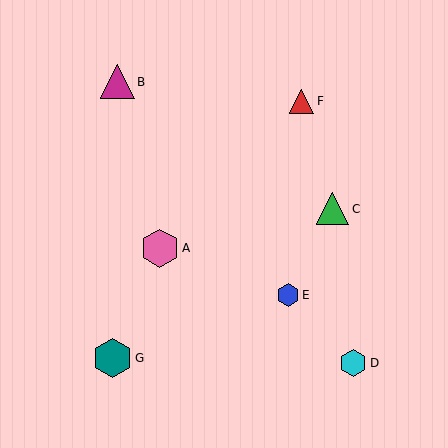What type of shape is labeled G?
Shape G is a teal hexagon.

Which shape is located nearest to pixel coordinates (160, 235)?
The pink hexagon (labeled A) at (160, 248) is nearest to that location.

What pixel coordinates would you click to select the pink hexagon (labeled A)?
Click at (160, 248) to select the pink hexagon A.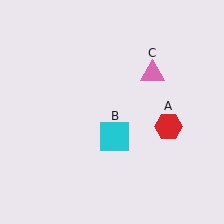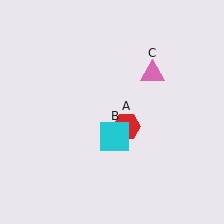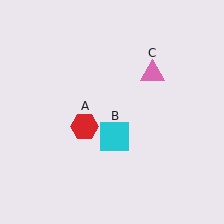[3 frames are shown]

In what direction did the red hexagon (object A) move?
The red hexagon (object A) moved left.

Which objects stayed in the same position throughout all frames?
Cyan square (object B) and pink triangle (object C) remained stationary.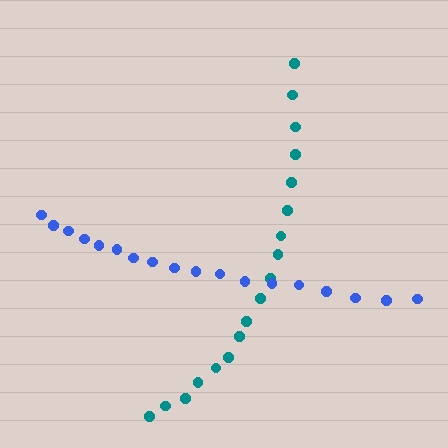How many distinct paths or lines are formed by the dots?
There are 2 distinct paths.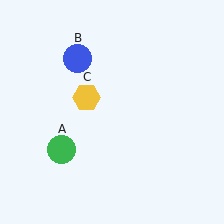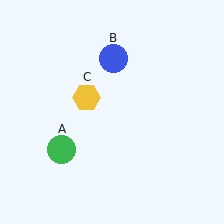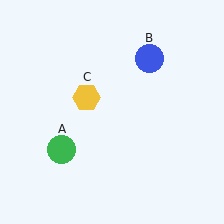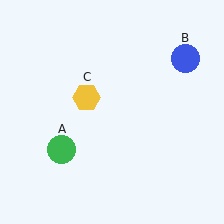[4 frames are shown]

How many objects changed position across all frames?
1 object changed position: blue circle (object B).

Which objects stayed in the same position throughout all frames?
Green circle (object A) and yellow hexagon (object C) remained stationary.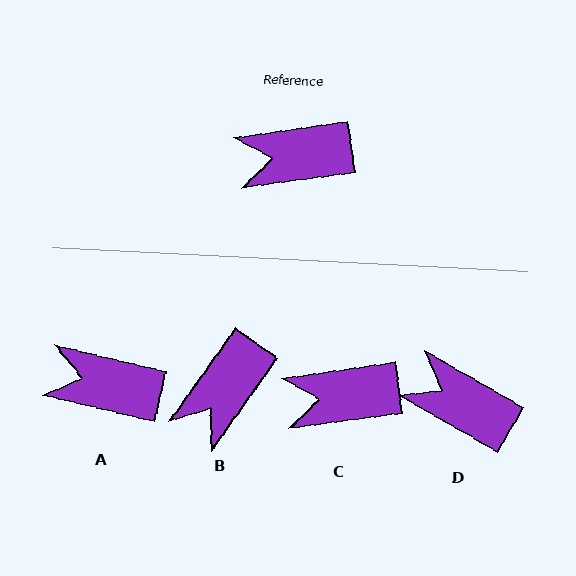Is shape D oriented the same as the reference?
No, it is off by about 38 degrees.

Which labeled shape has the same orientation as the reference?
C.